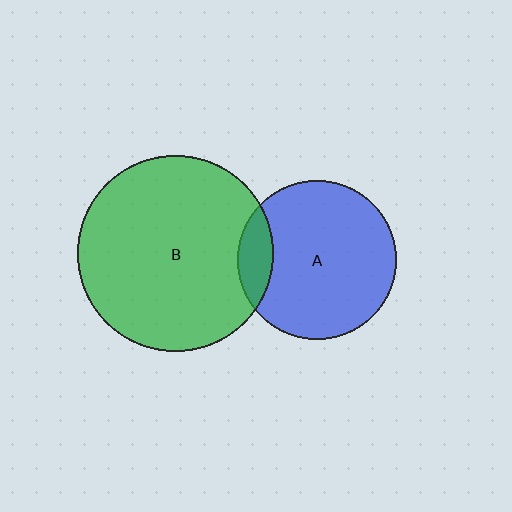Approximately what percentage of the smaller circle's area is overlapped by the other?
Approximately 15%.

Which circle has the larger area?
Circle B (green).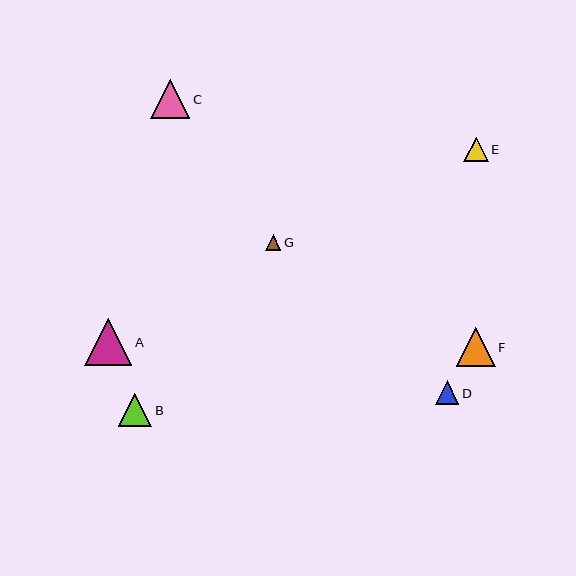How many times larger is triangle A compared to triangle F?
Triangle A is approximately 1.2 times the size of triangle F.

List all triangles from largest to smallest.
From largest to smallest: A, F, C, B, E, D, G.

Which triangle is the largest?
Triangle A is the largest with a size of approximately 47 pixels.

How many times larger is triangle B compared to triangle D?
Triangle B is approximately 1.4 times the size of triangle D.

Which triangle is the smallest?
Triangle G is the smallest with a size of approximately 15 pixels.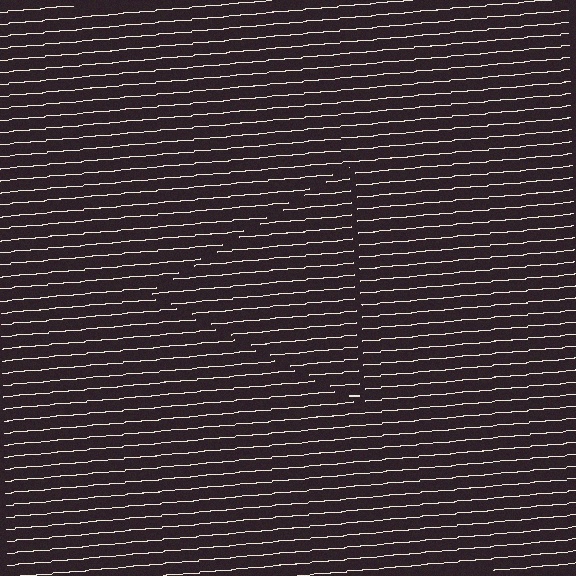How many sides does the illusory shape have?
3 sides — the line-ends trace a triangle.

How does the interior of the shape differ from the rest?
The interior of the shape contains the same grating, shifted by half a period — the contour is defined by the phase discontinuity where line-ends from the inner and outer gratings abut.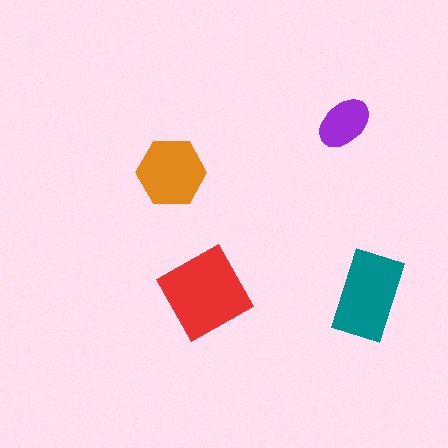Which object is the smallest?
The purple ellipse.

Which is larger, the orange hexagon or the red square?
The red square.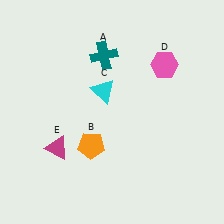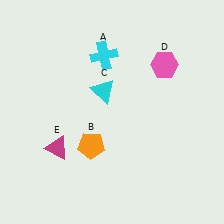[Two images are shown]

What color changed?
The cross (A) changed from teal in Image 1 to cyan in Image 2.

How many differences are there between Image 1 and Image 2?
There is 1 difference between the two images.